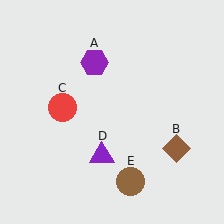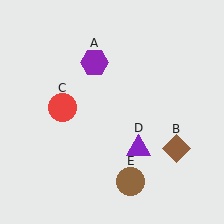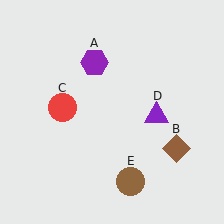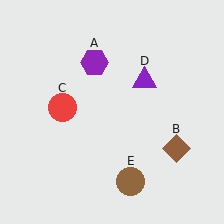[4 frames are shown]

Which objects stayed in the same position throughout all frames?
Purple hexagon (object A) and brown diamond (object B) and red circle (object C) and brown circle (object E) remained stationary.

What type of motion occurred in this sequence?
The purple triangle (object D) rotated counterclockwise around the center of the scene.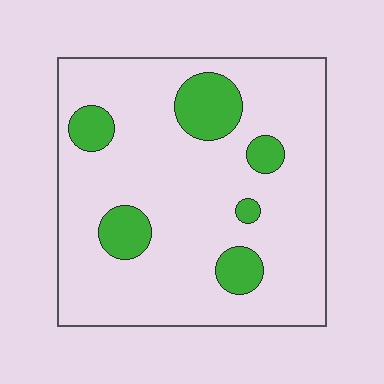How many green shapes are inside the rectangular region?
6.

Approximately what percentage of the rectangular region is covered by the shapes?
Approximately 15%.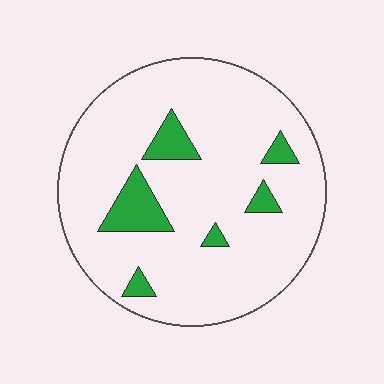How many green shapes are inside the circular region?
6.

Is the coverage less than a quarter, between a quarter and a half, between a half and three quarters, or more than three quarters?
Less than a quarter.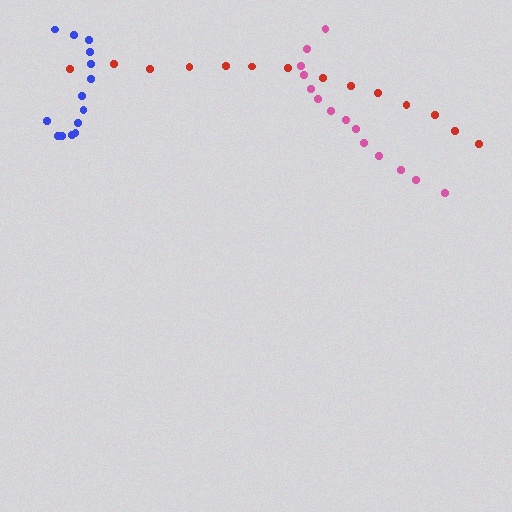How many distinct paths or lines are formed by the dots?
There are 3 distinct paths.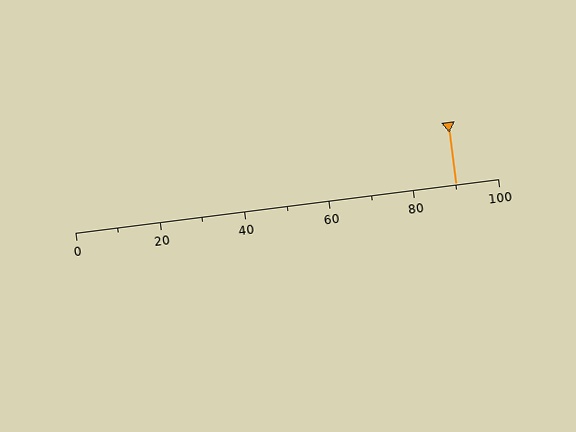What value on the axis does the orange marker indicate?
The marker indicates approximately 90.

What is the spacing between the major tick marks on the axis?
The major ticks are spaced 20 apart.